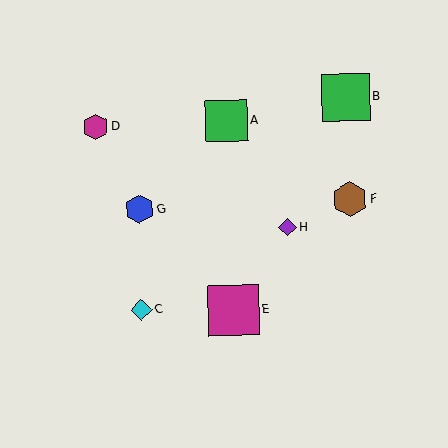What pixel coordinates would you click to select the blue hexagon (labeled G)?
Click at (139, 209) to select the blue hexagon G.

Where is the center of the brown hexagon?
The center of the brown hexagon is at (350, 199).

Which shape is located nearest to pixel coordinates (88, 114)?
The magenta hexagon (labeled D) at (96, 127) is nearest to that location.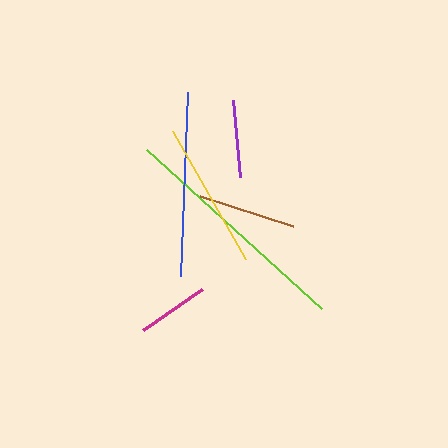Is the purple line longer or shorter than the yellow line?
The yellow line is longer than the purple line.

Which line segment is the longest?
The lime line is the longest at approximately 237 pixels.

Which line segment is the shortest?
The magenta line is the shortest at approximately 72 pixels.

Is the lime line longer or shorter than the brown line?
The lime line is longer than the brown line.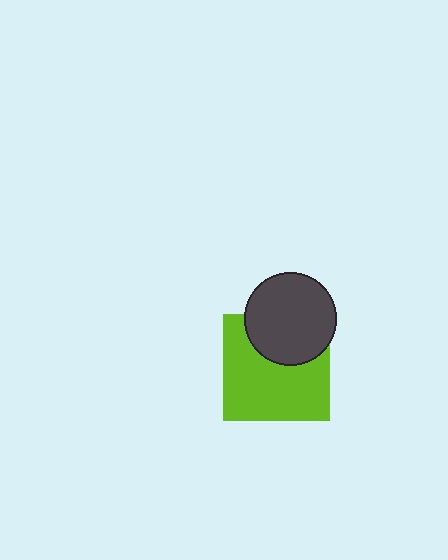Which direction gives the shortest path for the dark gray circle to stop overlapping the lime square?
Moving up gives the shortest separation.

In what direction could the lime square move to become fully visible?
The lime square could move down. That would shift it out from behind the dark gray circle entirely.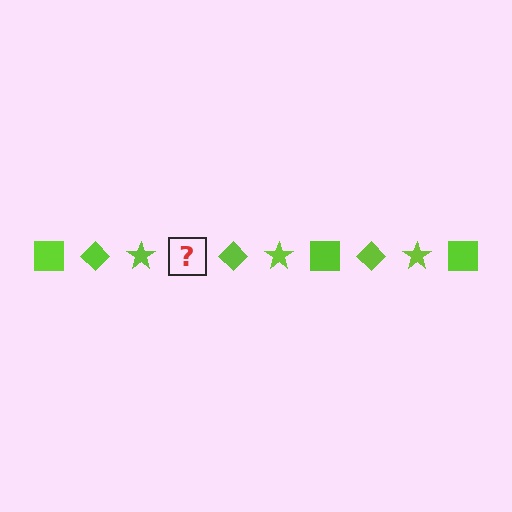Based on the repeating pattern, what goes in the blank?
The blank should be a lime square.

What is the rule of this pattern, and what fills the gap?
The rule is that the pattern cycles through square, diamond, star shapes in lime. The gap should be filled with a lime square.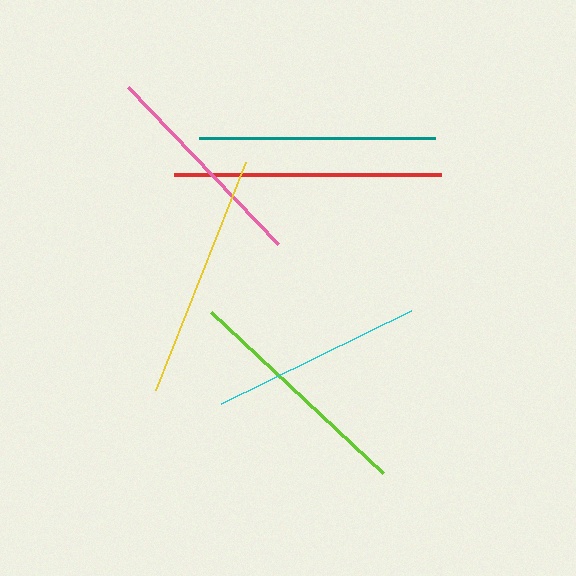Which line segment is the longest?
The red line is the longest at approximately 267 pixels.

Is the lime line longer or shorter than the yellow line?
The yellow line is longer than the lime line.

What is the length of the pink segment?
The pink segment is approximately 217 pixels long.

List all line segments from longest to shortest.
From longest to shortest: red, yellow, teal, lime, pink, cyan.